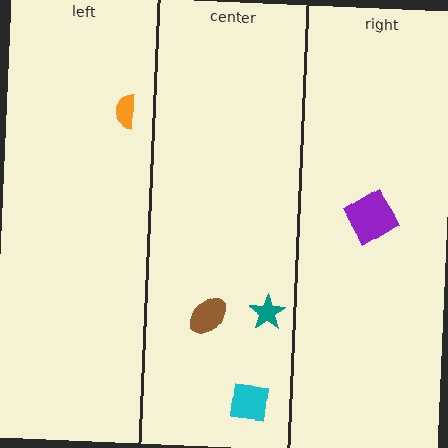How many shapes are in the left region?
1.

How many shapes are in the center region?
3.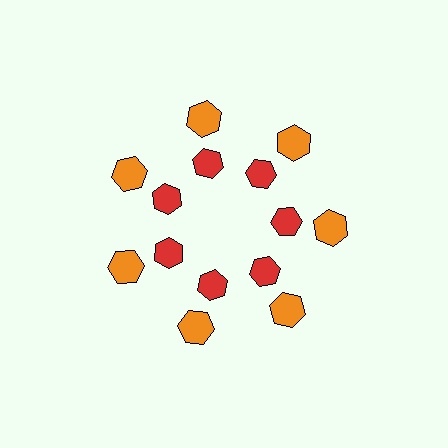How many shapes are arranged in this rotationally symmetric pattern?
There are 14 shapes, arranged in 7 groups of 2.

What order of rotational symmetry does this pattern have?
This pattern has 7-fold rotational symmetry.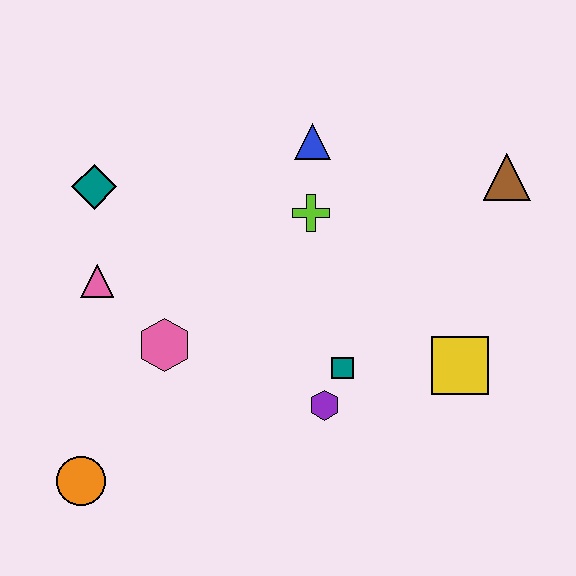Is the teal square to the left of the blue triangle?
No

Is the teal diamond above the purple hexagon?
Yes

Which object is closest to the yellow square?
The teal square is closest to the yellow square.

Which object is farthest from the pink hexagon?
The brown triangle is farthest from the pink hexagon.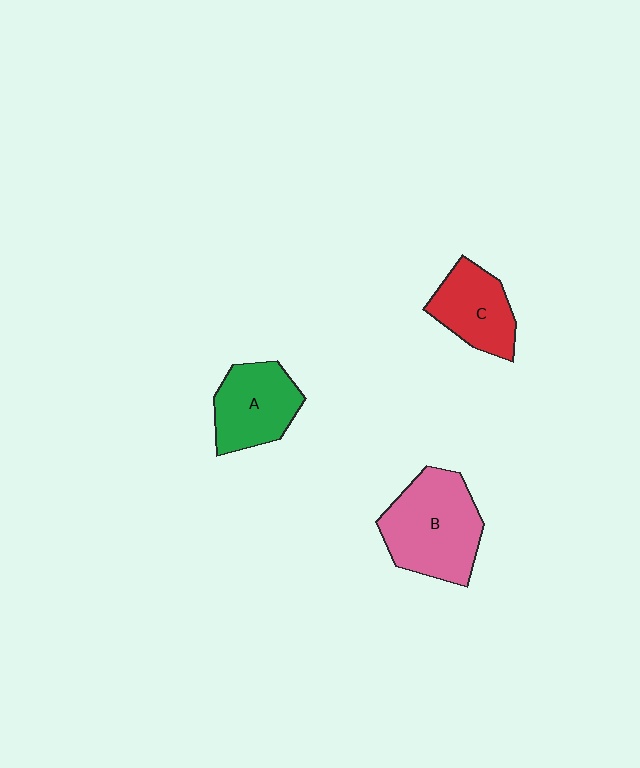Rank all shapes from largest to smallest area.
From largest to smallest: B (pink), A (green), C (red).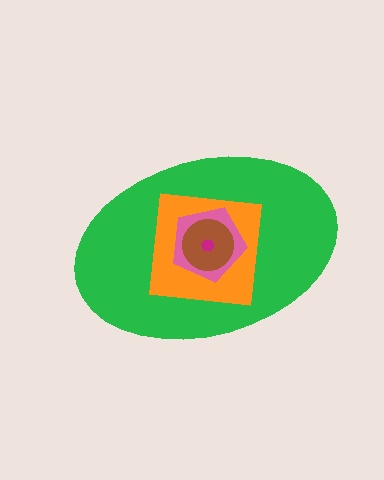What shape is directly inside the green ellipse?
The orange square.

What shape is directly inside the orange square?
The pink pentagon.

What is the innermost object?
The magenta hexagon.